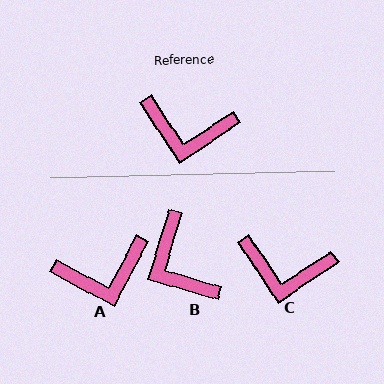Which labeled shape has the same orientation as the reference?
C.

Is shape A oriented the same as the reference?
No, it is off by about 29 degrees.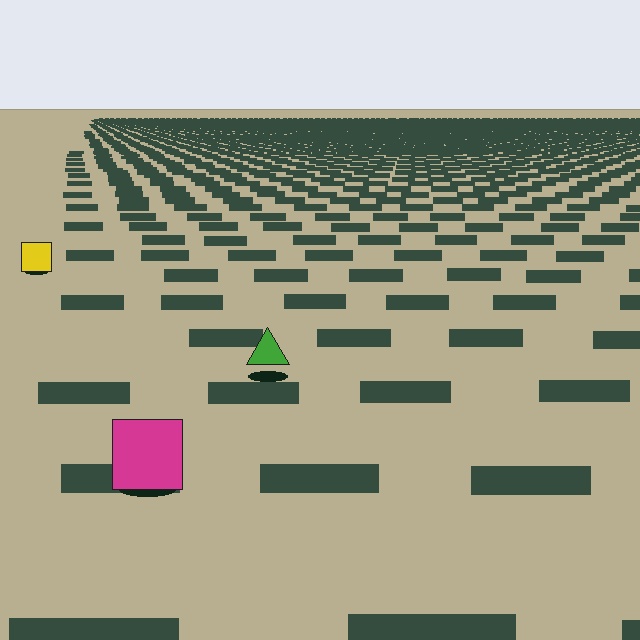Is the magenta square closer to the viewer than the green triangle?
Yes. The magenta square is closer — you can tell from the texture gradient: the ground texture is coarser near it.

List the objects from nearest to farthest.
From nearest to farthest: the magenta square, the green triangle, the yellow square.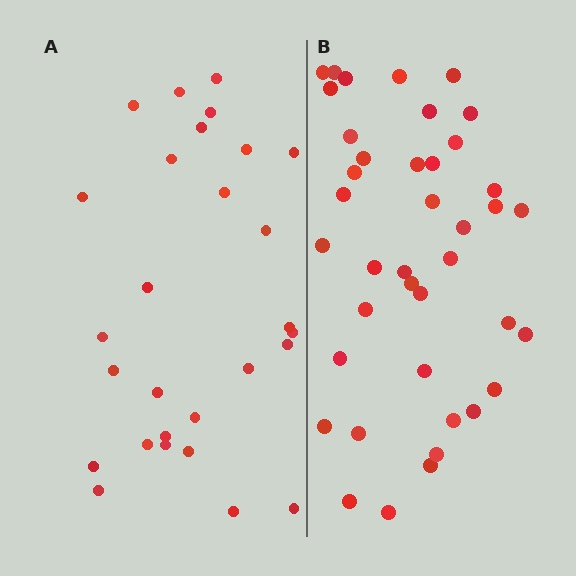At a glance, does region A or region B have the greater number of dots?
Region B (the right region) has more dots.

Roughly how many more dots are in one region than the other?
Region B has roughly 12 or so more dots than region A.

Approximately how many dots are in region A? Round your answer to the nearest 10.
About 30 dots. (The exact count is 28, which rounds to 30.)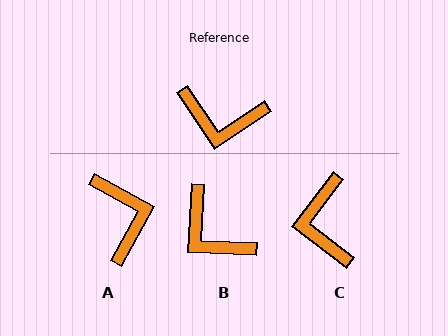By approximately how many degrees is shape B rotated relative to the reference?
Approximately 37 degrees clockwise.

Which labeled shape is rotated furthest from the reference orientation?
A, about 117 degrees away.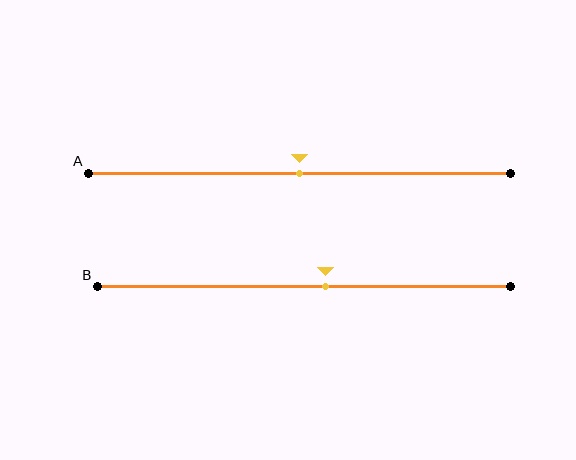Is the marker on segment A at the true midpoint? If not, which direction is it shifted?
Yes, the marker on segment A is at the true midpoint.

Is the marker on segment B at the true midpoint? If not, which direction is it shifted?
No, the marker on segment B is shifted to the right by about 5% of the segment length.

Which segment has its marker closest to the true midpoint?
Segment A has its marker closest to the true midpoint.